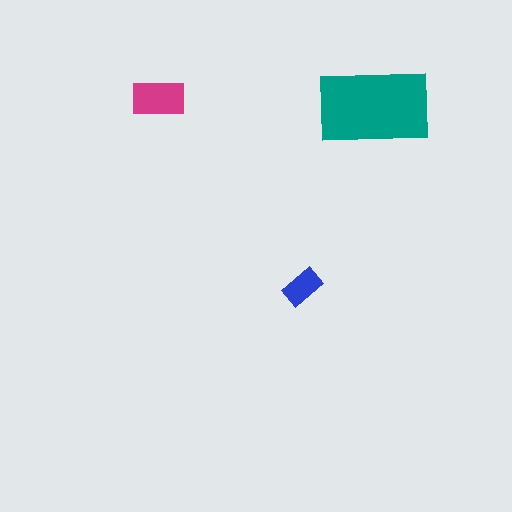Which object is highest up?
The magenta rectangle is topmost.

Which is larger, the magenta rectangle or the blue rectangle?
The magenta one.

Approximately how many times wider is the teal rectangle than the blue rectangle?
About 3 times wider.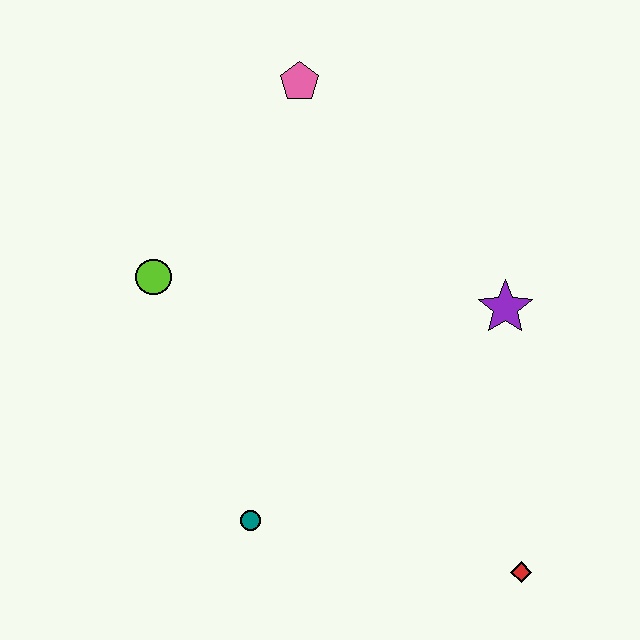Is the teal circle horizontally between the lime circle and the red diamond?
Yes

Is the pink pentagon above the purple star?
Yes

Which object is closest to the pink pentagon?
The lime circle is closest to the pink pentagon.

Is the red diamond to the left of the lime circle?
No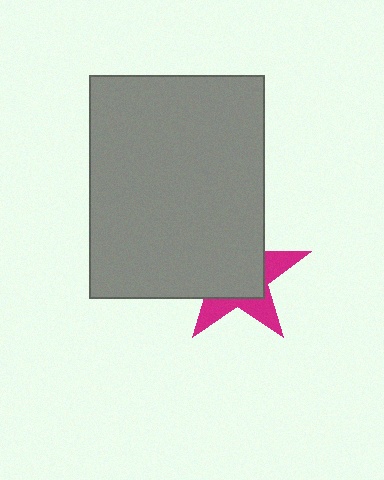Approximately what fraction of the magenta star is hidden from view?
Roughly 64% of the magenta star is hidden behind the gray rectangle.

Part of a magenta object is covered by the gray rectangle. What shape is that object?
It is a star.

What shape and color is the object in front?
The object in front is a gray rectangle.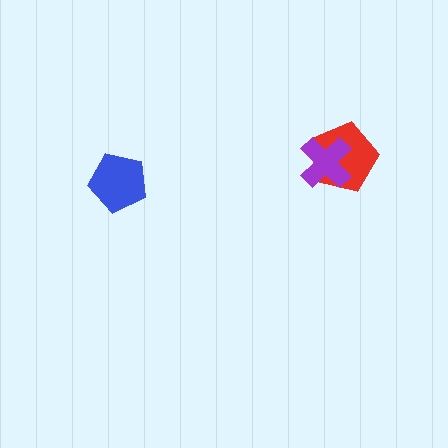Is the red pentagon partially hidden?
Yes, it is partially covered by another shape.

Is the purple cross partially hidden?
No, no other shape covers it.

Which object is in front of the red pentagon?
The purple cross is in front of the red pentagon.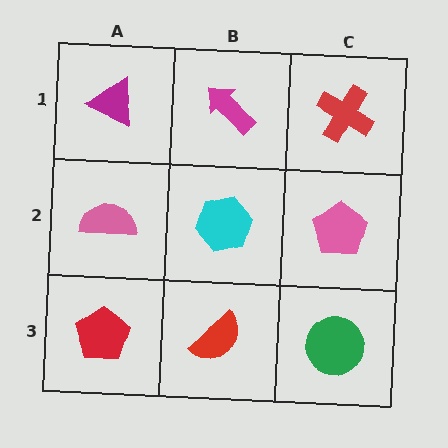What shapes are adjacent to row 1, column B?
A cyan hexagon (row 2, column B), a magenta triangle (row 1, column A), a red cross (row 1, column C).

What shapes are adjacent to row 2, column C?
A red cross (row 1, column C), a green circle (row 3, column C), a cyan hexagon (row 2, column B).